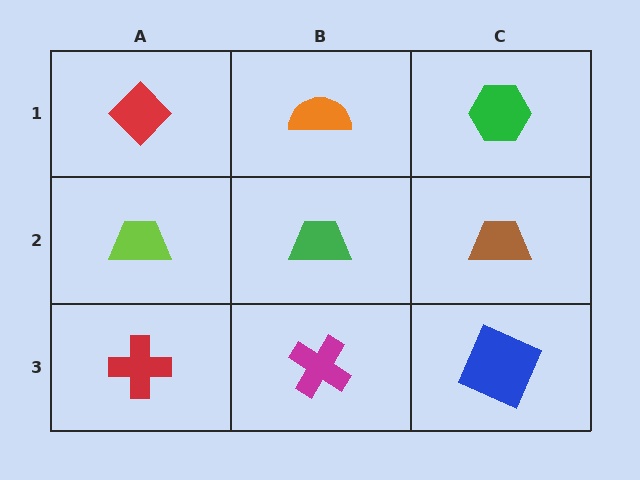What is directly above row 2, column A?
A red diamond.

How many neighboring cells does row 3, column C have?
2.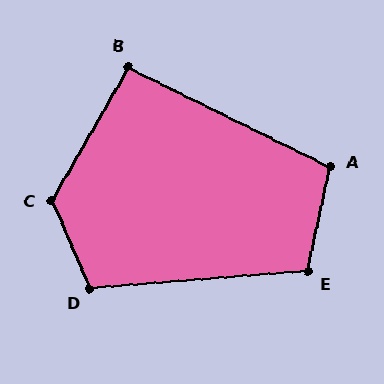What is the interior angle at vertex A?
Approximately 104 degrees (obtuse).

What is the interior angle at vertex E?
Approximately 106 degrees (obtuse).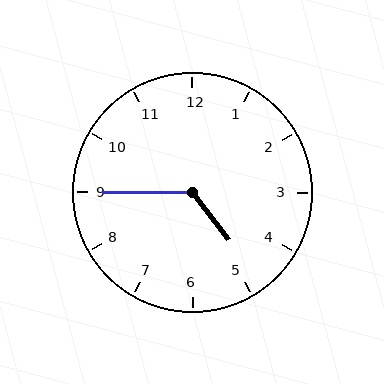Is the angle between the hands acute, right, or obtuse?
It is obtuse.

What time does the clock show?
4:45.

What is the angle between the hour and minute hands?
Approximately 128 degrees.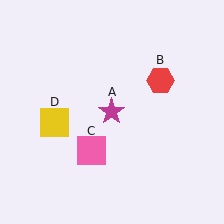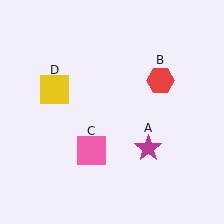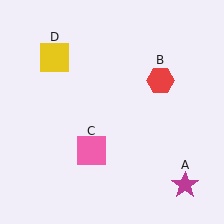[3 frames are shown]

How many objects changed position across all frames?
2 objects changed position: magenta star (object A), yellow square (object D).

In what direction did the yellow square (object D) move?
The yellow square (object D) moved up.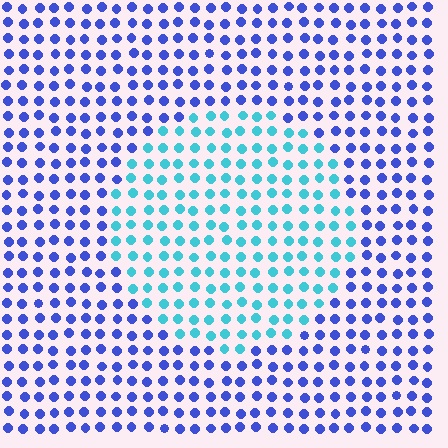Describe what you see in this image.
The image is filled with small blue elements in a uniform arrangement. A circle-shaped region is visible where the elements are tinted to a slightly different hue, forming a subtle color boundary.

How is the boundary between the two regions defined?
The boundary is defined purely by a slight shift in hue (about 49 degrees). Spacing, size, and orientation are identical on both sides.